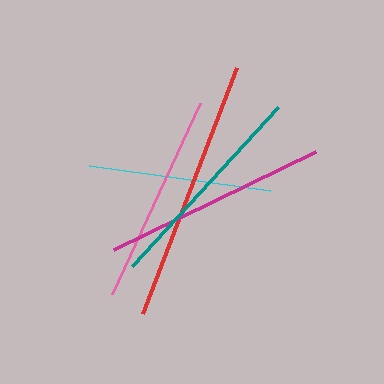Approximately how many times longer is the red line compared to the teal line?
The red line is approximately 1.2 times the length of the teal line.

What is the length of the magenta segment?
The magenta segment is approximately 225 pixels long.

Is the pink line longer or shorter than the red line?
The red line is longer than the pink line.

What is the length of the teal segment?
The teal segment is approximately 216 pixels long.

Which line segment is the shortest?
The cyan line is the shortest at approximately 183 pixels.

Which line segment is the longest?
The red line is the longest at approximately 264 pixels.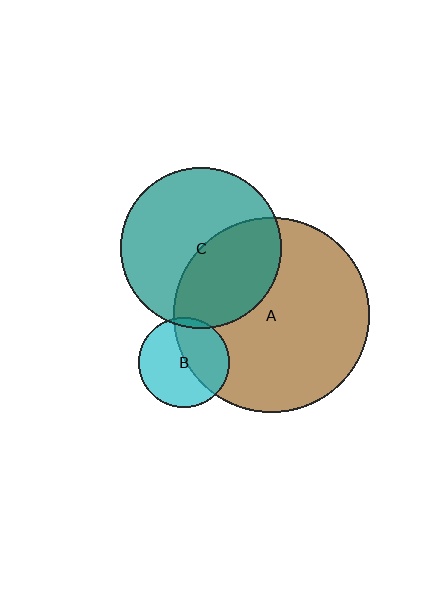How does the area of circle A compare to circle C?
Approximately 1.5 times.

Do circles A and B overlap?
Yes.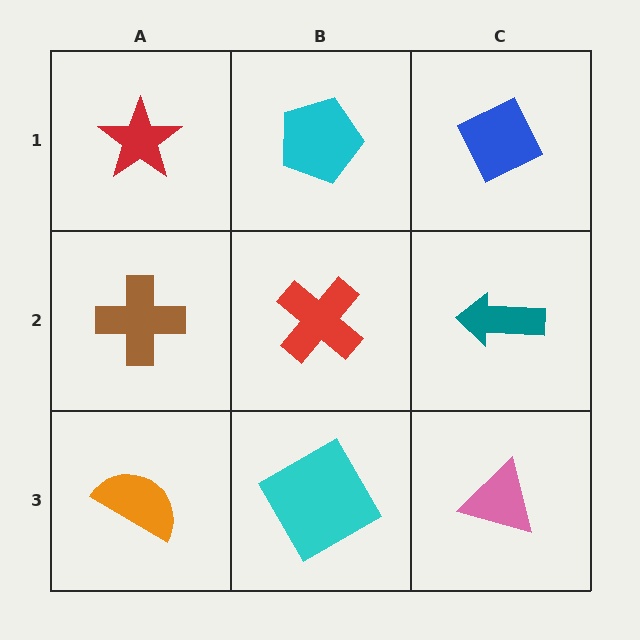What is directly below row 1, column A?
A brown cross.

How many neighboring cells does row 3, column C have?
2.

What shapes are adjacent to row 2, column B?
A cyan pentagon (row 1, column B), a cyan square (row 3, column B), a brown cross (row 2, column A), a teal arrow (row 2, column C).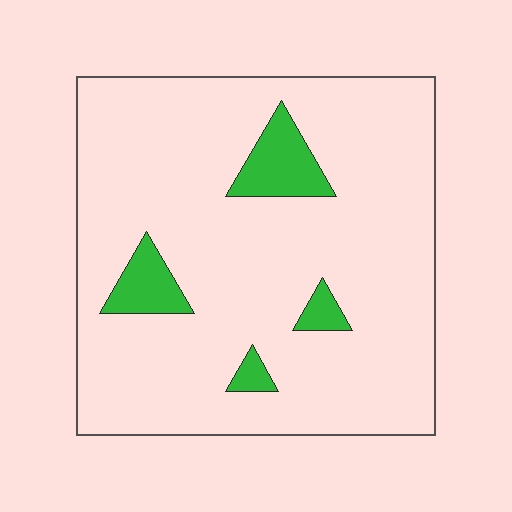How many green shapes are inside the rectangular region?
4.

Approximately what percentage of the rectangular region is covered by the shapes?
Approximately 10%.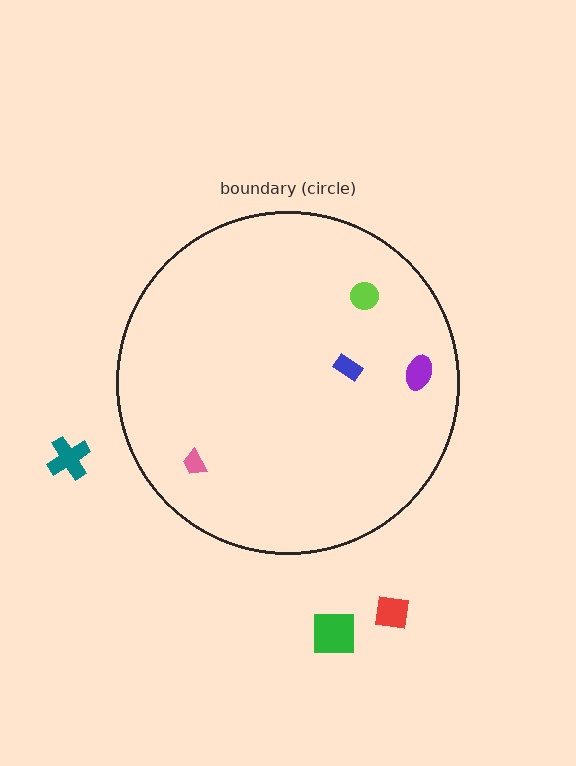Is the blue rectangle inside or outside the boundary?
Inside.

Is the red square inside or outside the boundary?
Outside.